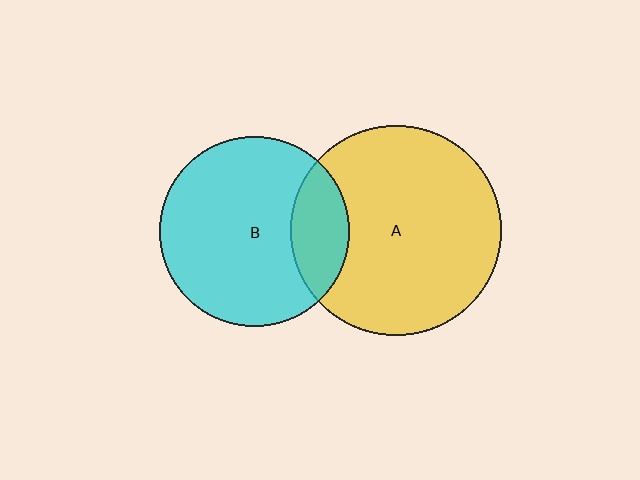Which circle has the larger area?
Circle A (yellow).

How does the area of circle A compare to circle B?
Approximately 1.2 times.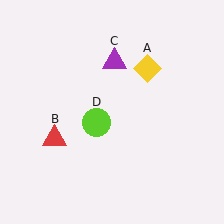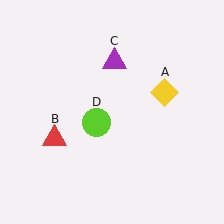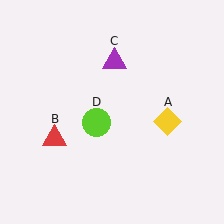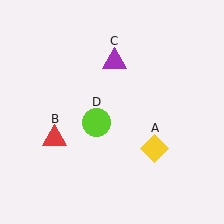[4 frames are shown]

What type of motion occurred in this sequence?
The yellow diamond (object A) rotated clockwise around the center of the scene.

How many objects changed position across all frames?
1 object changed position: yellow diamond (object A).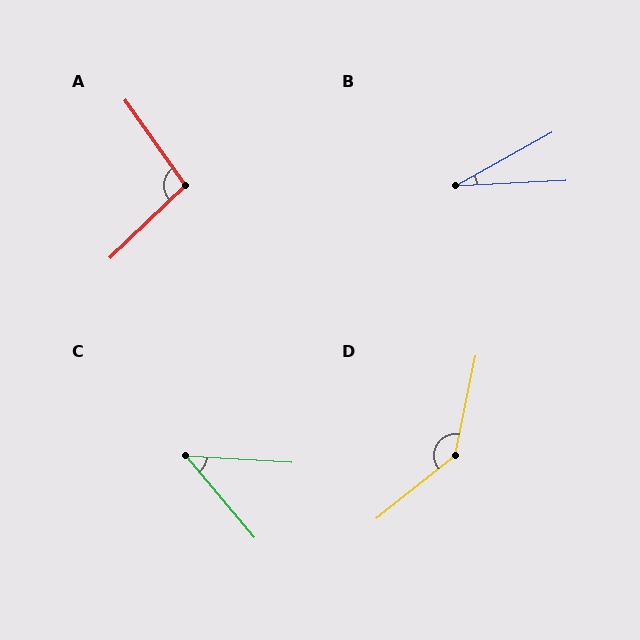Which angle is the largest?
D, at approximately 141 degrees.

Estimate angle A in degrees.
Approximately 98 degrees.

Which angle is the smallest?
B, at approximately 26 degrees.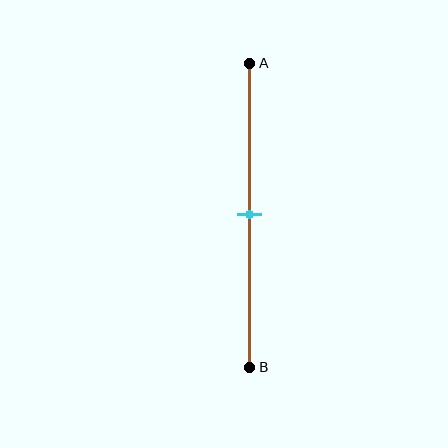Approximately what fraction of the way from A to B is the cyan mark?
The cyan mark is approximately 50% of the way from A to B.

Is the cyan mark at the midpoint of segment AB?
Yes, the mark is approximately at the midpoint.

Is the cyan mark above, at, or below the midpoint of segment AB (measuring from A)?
The cyan mark is approximately at the midpoint of segment AB.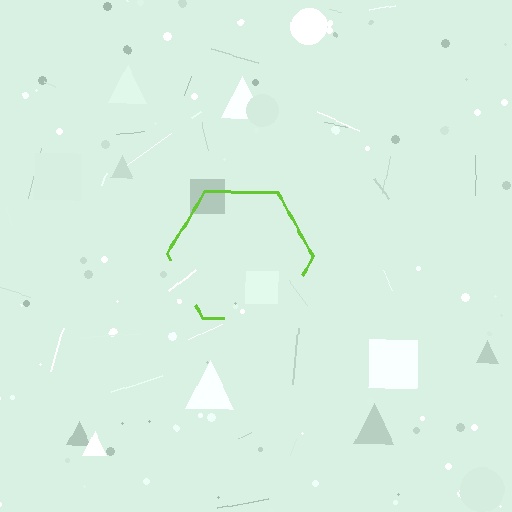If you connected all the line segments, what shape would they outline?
They would outline a hexagon.